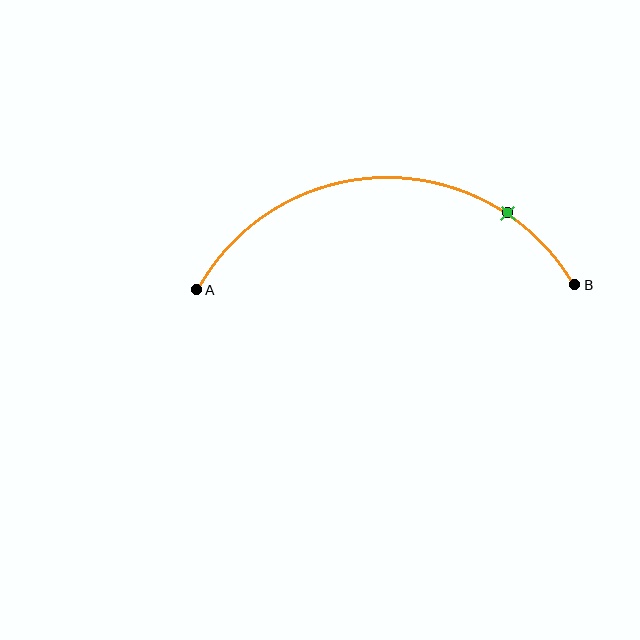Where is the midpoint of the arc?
The arc midpoint is the point on the curve farthest from the straight line joining A and B. It sits above that line.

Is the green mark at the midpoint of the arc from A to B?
No. The green mark lies on the arc but is closer to endpoint B. The arc midpoint would be at the point on the curve equidistant along the arc from both A and B.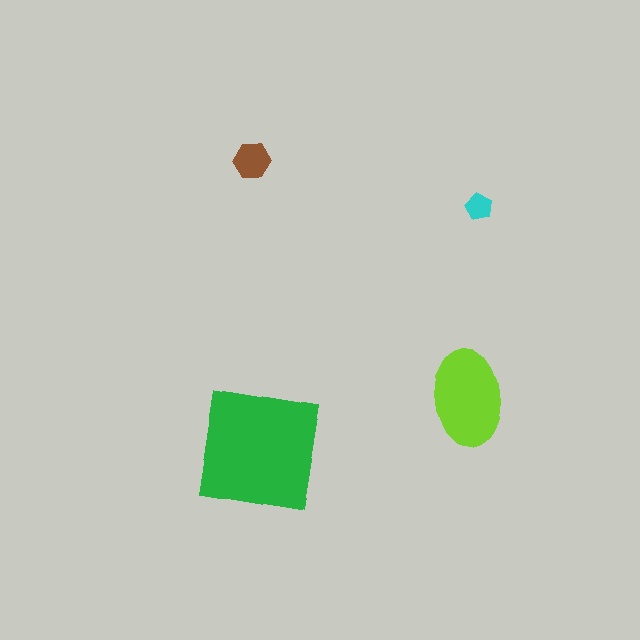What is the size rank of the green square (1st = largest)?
1st.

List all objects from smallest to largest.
The cyan pentagon, the brown hexagon, the lime ellipse, the green square.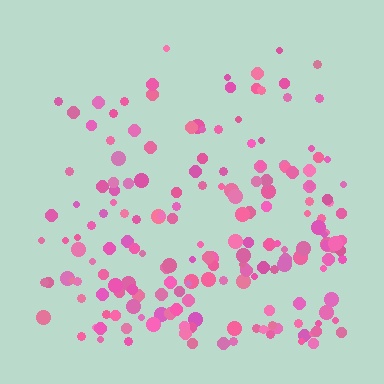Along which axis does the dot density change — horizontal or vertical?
Vertical.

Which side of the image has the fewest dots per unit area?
The top.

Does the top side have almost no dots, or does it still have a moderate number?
Still a moderate number, just noticeably fewer than the bottom.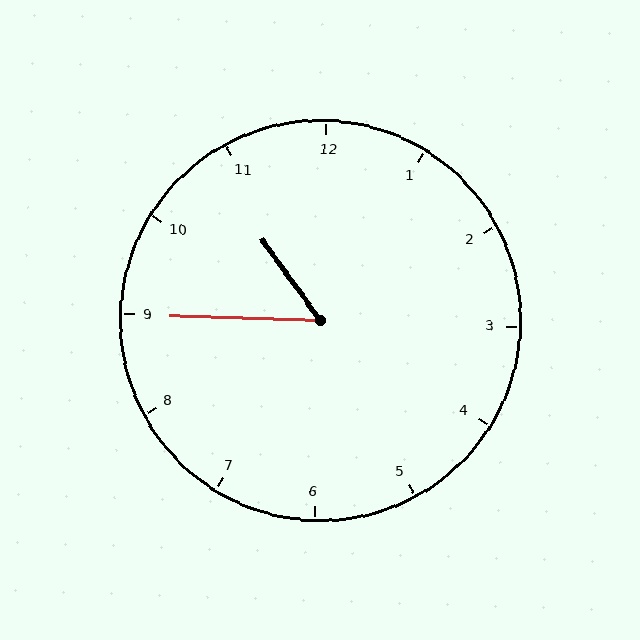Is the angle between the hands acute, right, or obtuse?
It is acute.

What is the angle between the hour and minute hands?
Approximately 52 degrees.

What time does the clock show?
10:45.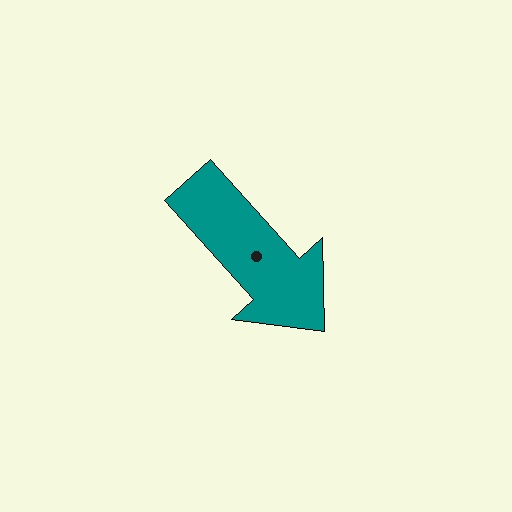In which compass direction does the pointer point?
Southeast.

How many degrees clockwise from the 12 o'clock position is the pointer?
Approximately 138 degrees.